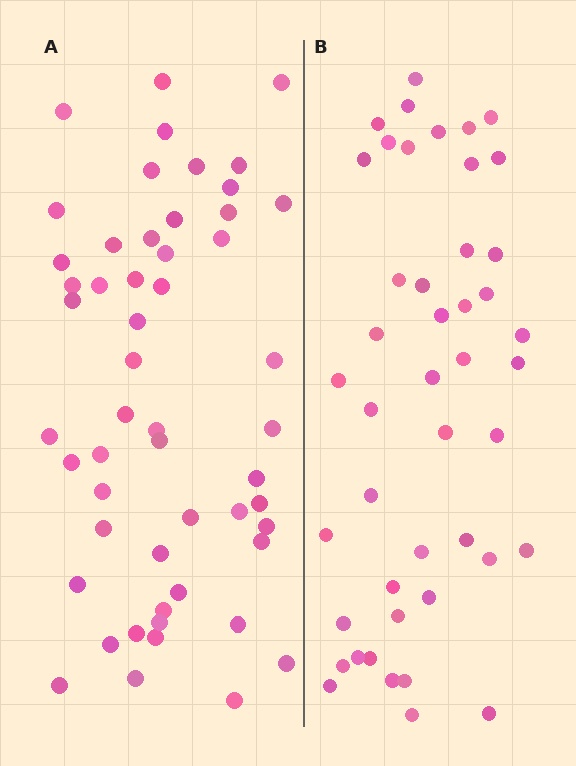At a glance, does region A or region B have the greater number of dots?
Region A (the left region) has more dots.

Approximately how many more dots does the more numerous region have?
Region A has roughly 8 or so more dots than region B.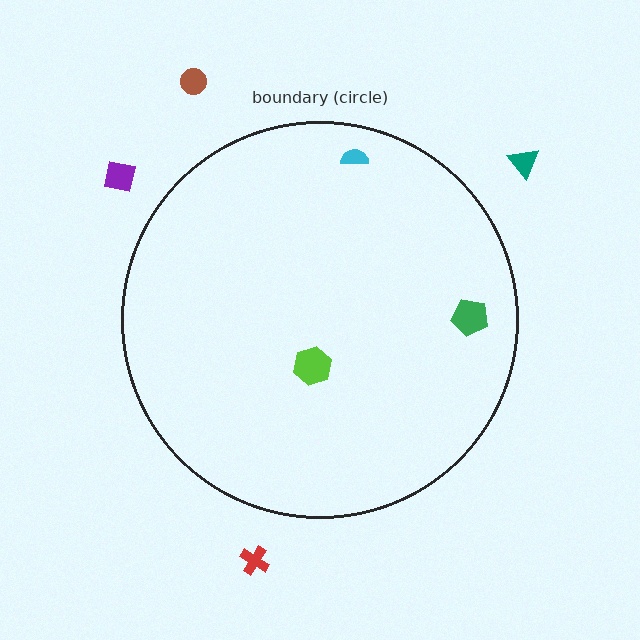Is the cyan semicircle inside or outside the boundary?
Inside.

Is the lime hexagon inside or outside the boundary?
Inside.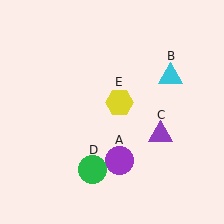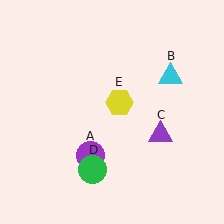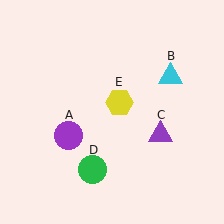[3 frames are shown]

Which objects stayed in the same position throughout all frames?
Cyan triangle (object B) and purple triangle (object C) and green circle (object D) and yellow hexagon (object E) remained stationary.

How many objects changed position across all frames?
1 object changed position: purple circle (object A).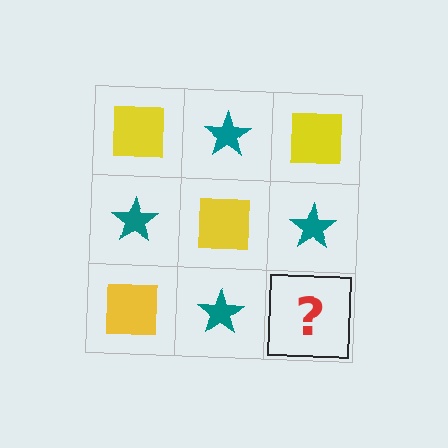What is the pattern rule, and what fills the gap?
The rule is that it alternates yellow square and teal star in a checkerboard pattern. The gap should be filled with a yellow square.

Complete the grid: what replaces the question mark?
The question mark should be replaced with a yellow square.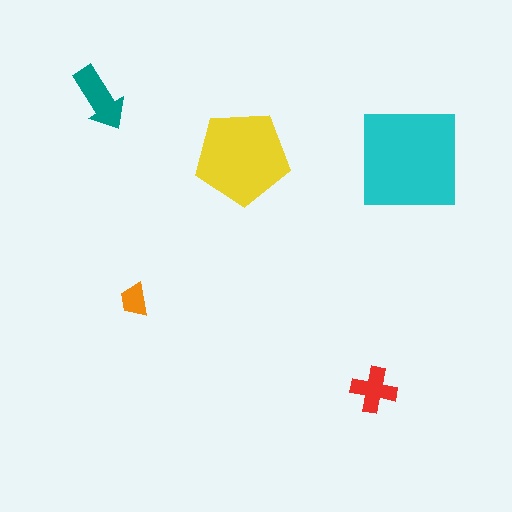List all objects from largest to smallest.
The cyan square, the yellow pentagon, the teal arrow, the red cross, the orange trapezoid.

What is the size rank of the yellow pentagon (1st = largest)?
2nd.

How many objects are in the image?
There are 5 objects in the image.